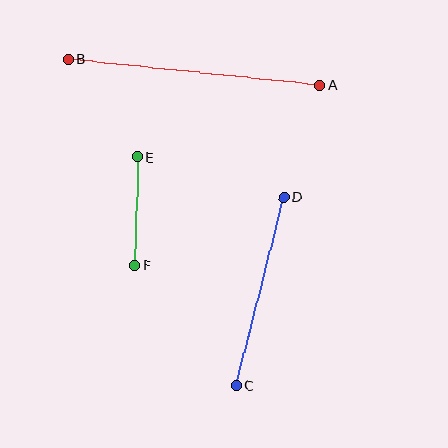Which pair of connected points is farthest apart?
Points A and B are farthest apart.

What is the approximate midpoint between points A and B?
The midpoint is at approximately (194, 72) pixels.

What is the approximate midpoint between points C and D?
The midpoint is at approximately (260, 292) pixels.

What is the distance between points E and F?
The distance is approximately 108 pixels.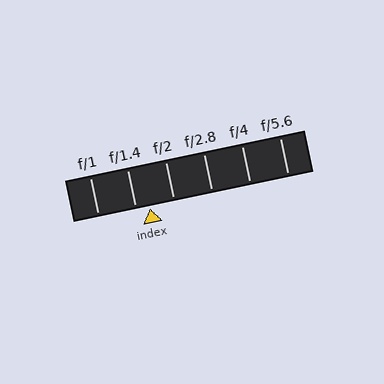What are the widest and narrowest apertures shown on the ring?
The widest aperture shown is f/1 and the narrowest is f/5.6.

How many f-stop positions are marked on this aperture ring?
There are 6 f-stop positions marked.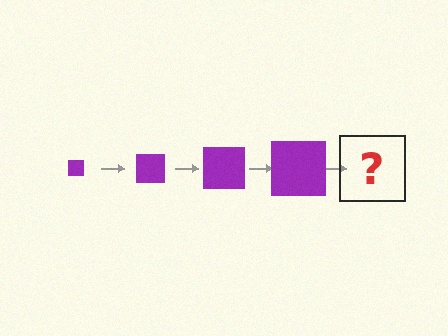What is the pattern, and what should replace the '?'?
The pattern is that the square gets progressively larger each step. The '?' should be a purple square, larger than the previous one.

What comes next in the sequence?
The next element should be a purple square, larger than the previous one.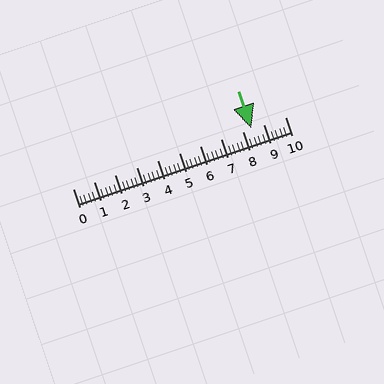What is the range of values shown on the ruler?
The ruler shows values from 0 to 10.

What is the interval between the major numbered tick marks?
The major tick marks are spaced 1 units apart.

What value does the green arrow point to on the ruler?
The green arrow points to approximately 8.4.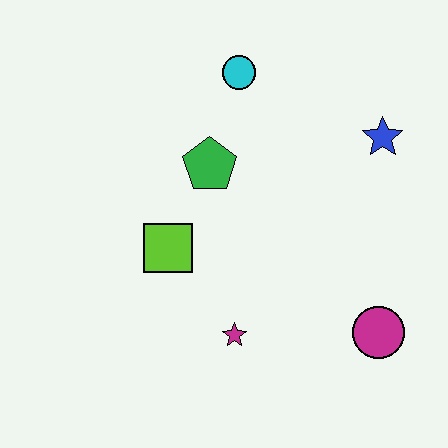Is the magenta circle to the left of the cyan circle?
No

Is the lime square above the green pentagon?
No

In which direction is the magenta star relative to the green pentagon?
The magenta star is below the green pentagon.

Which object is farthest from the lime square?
The blue star is farthest from the lime square.